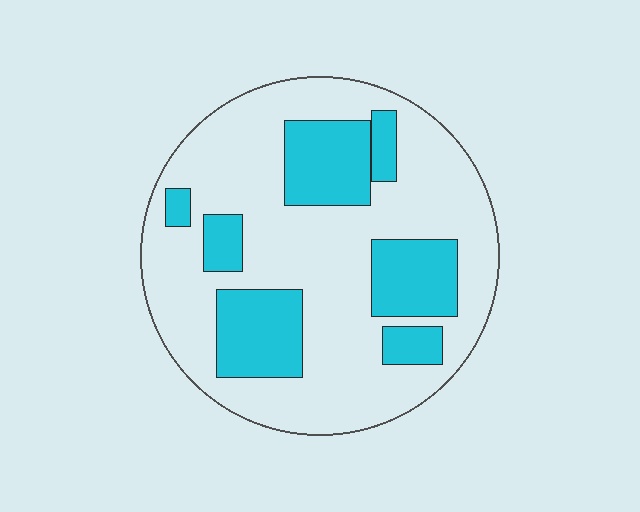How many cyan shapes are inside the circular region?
7.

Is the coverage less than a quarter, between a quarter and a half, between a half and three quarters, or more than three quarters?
Between a quarter and a half.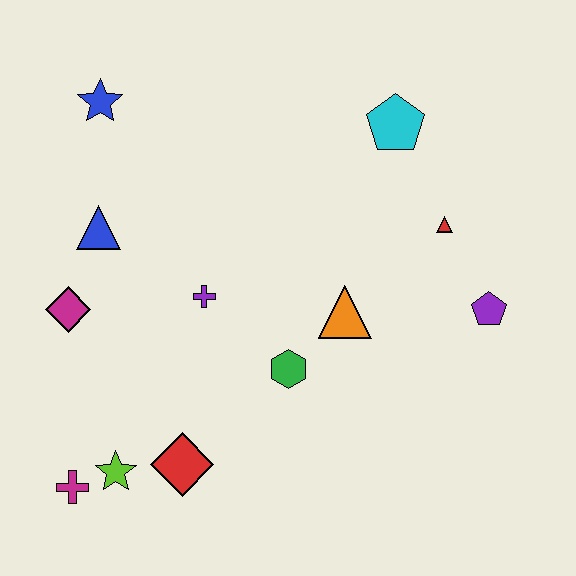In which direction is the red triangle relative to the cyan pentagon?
The red triangle is below the cyan pentagon.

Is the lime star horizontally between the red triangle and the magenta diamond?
Yes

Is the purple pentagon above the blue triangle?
No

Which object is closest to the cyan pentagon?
The red triangle is closest to the cyan pentagon.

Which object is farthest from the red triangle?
The magenta cross is farthest from the red triangle.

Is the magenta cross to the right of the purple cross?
No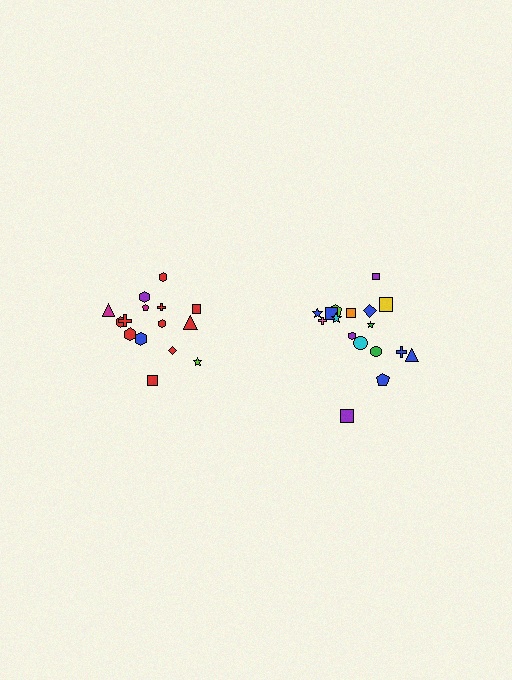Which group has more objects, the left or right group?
The right group.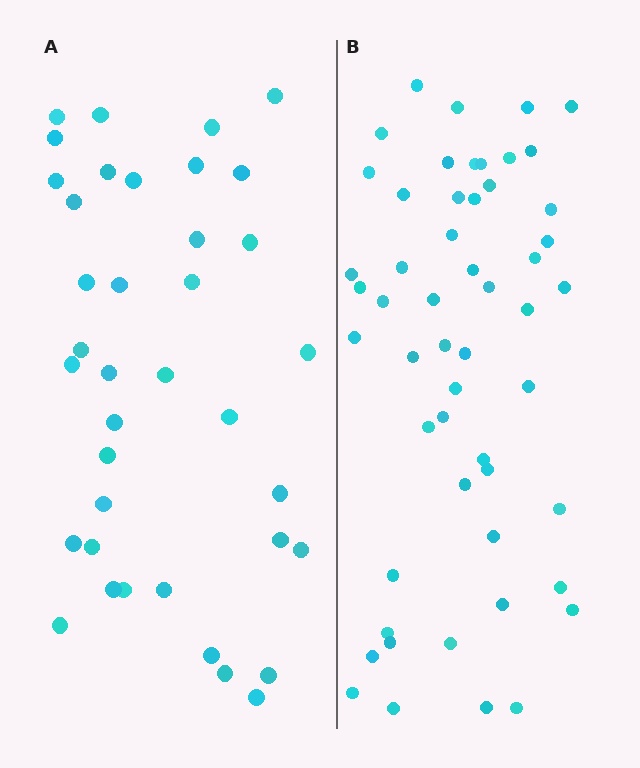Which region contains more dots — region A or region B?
Region B (the right region) has more dots.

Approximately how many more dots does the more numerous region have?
Region B has approximately 15 more dots than region A.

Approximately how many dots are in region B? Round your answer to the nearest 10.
About 50 dots. (The exact count is 53, which rounds to 50.)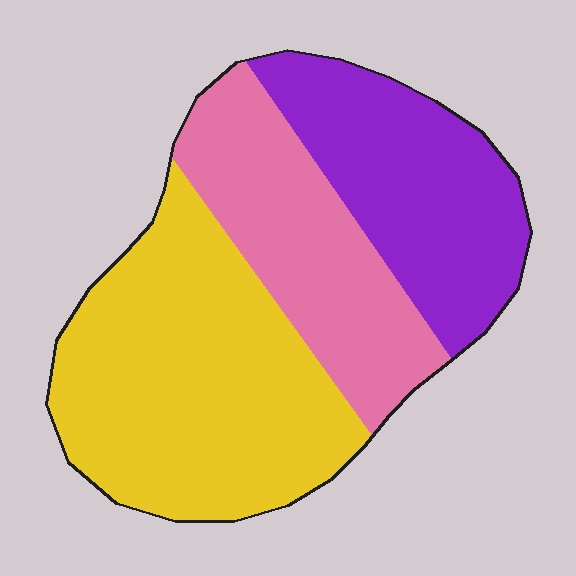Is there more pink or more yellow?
Yellow.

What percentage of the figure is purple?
Purple covers roughly 30% of the figure.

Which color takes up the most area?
Yellow, at roughly 45%.